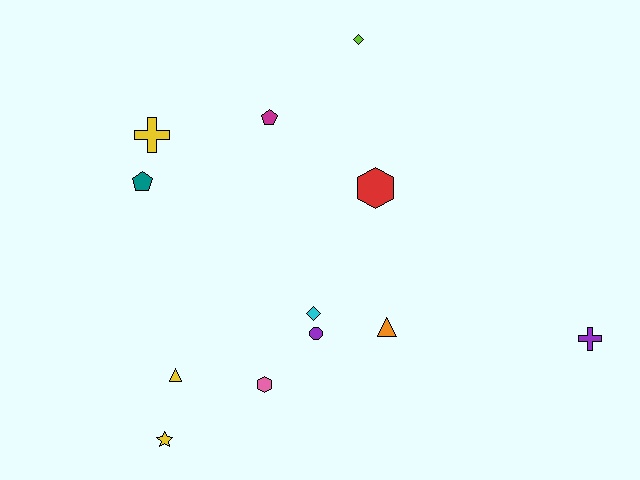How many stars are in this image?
There is 1 star.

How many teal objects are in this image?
There is 1 teal object.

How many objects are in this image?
There are 12 objects.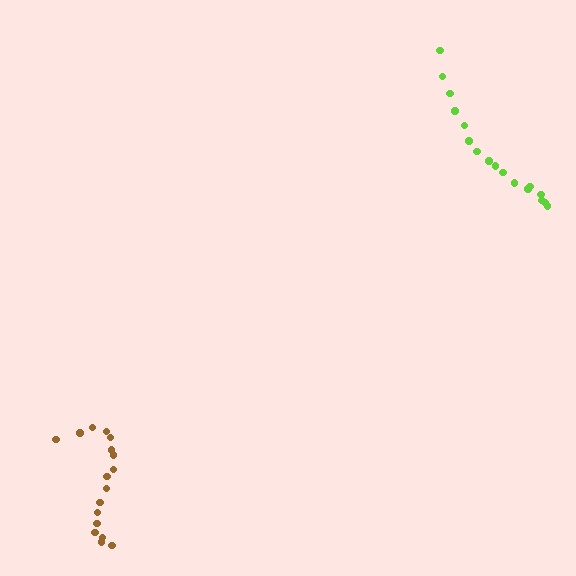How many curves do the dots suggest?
There are 2 distinct paths.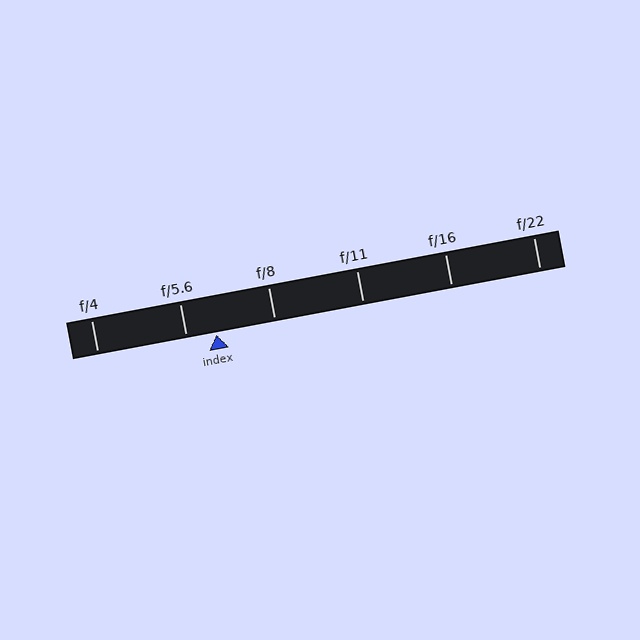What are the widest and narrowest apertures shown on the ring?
The widest aperture shown is f/4 and the narrowest is f/22.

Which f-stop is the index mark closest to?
The index mark is closest to f/5.6.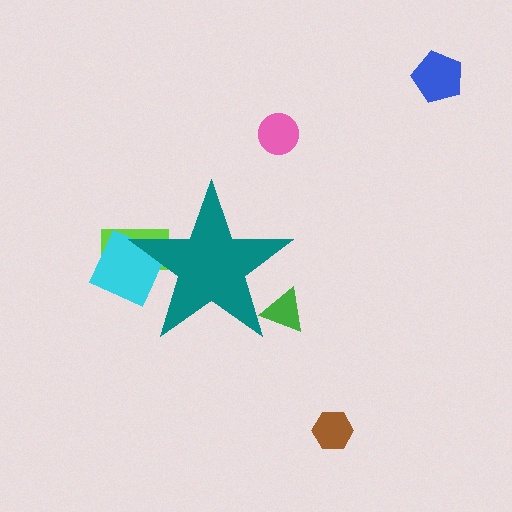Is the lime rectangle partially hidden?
Yes, the lime rectangle is partially hidden behind the teal star.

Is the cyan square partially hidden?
Yes, the cyan square is partially hidden behind the teal star.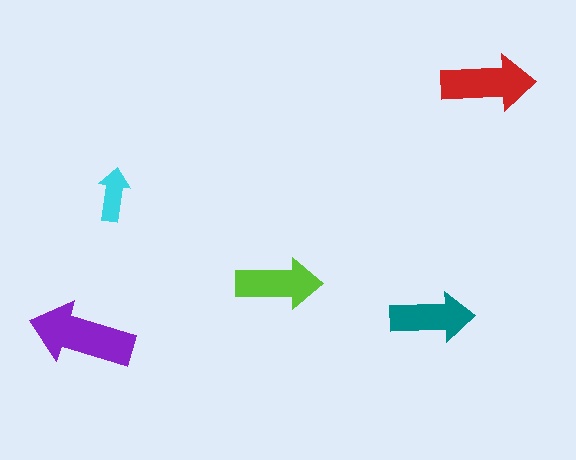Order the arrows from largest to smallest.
the purple one, the red one, the lime one, the teal one, the cyan one.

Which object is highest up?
The red arrow is topmost.